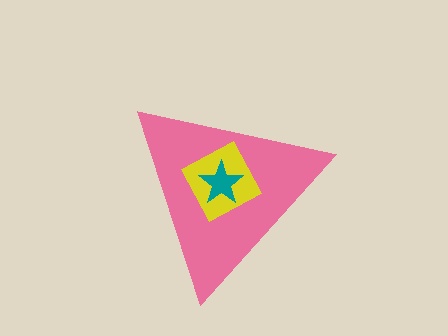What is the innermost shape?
The teal star.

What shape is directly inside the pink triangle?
The yellow diamond.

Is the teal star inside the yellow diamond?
Yes.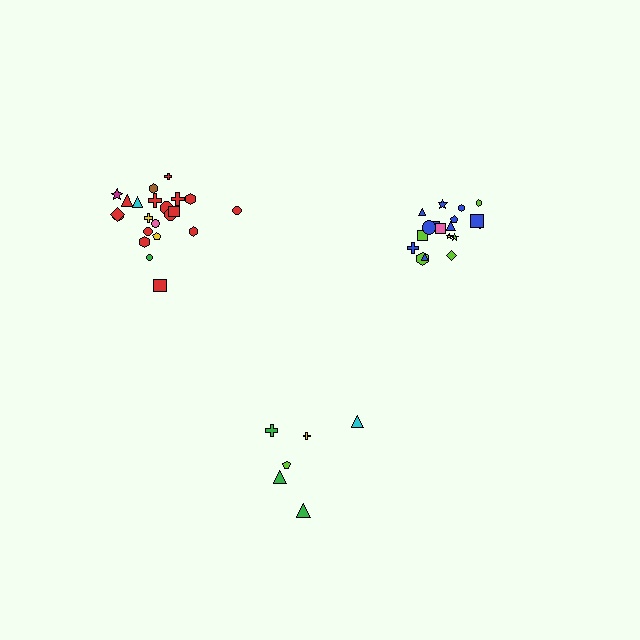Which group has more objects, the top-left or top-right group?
The top-left group.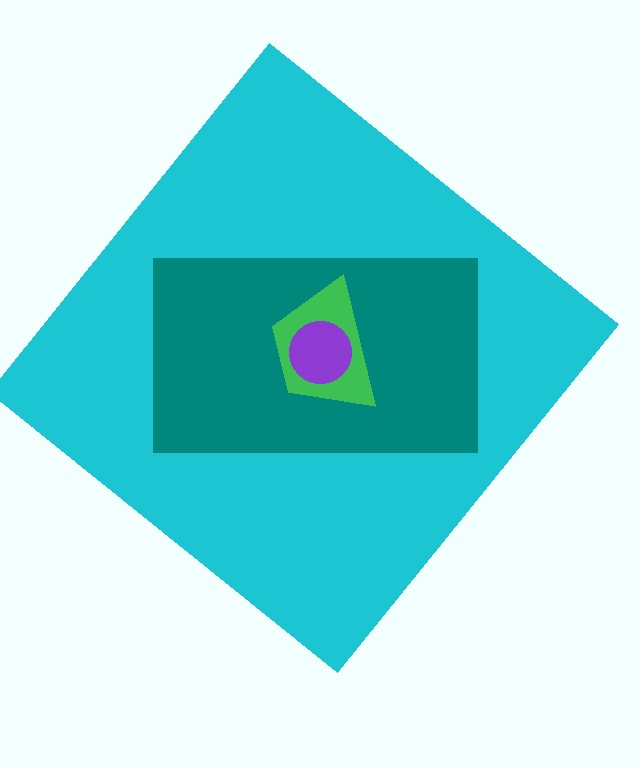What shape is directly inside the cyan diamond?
The teal rectangle.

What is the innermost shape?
The purple circle.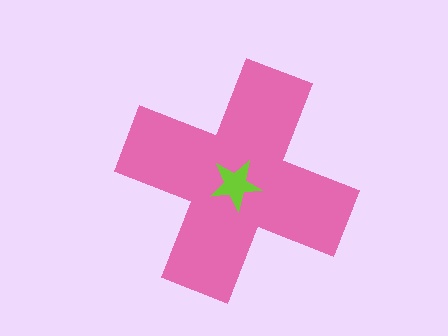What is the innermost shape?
The lime star.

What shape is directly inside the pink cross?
The lime star.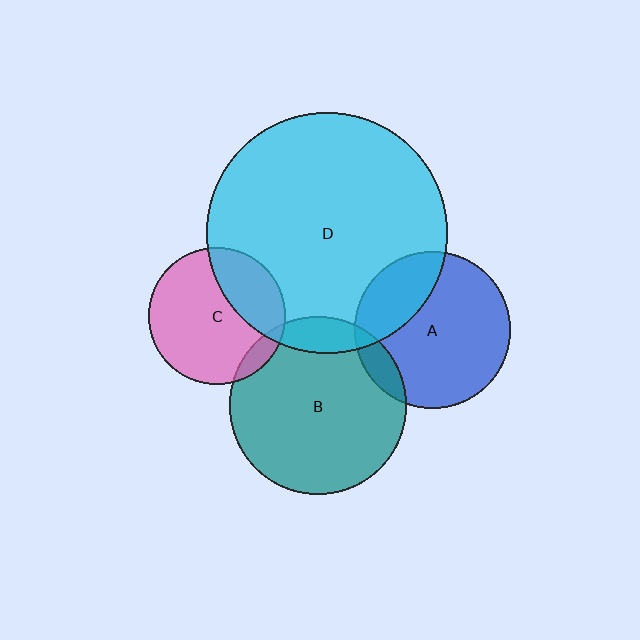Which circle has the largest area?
Circle D (cyan).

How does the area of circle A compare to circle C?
Approximately 1.3 times.